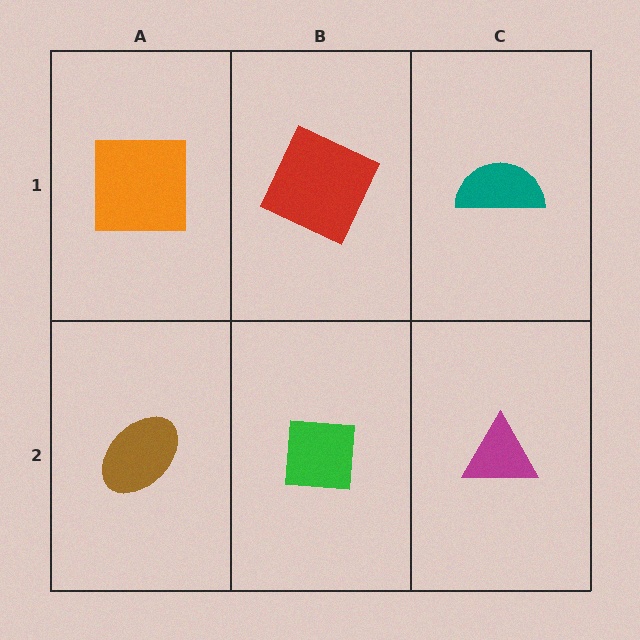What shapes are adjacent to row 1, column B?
A green square (row 2, column B), an orange square (row 1, column A), a teal semicircle (row 1, column C).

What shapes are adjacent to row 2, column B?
A red square (row 1, column B), a brown ellipse (row 2, column A), a magenta triangle (row 2, column C).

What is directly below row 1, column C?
A magenta triangle.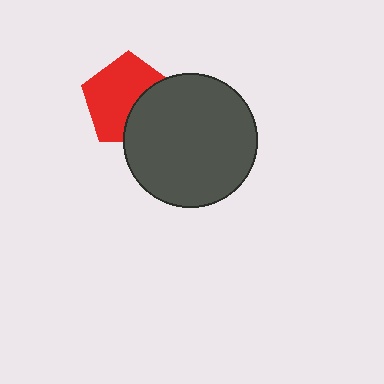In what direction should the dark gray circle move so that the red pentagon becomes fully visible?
The dark gray circle should move toward the lower-right. That is the shortest direction to clear the overlap and leave the red pentagon fully visible.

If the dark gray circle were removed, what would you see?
You would see the complete red pentagon.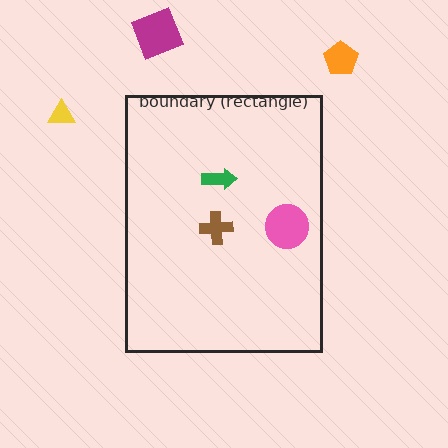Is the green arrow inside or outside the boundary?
Inside.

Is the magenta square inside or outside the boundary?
Outside.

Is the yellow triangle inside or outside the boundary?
Outside.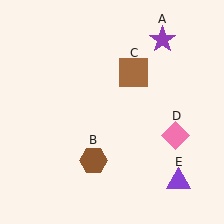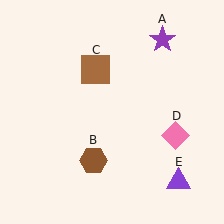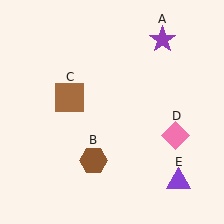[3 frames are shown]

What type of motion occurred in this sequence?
The brown square (object C) rotated counterclockwise around the center of the scene.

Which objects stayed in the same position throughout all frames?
Purple star (object A) and brown hexagon (object B) and pink diamond (object D) and purple triangle (object E) remained stationary.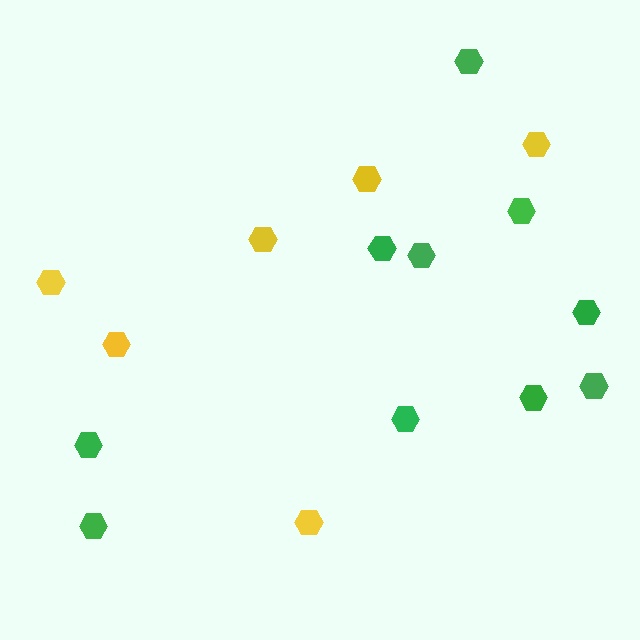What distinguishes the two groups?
There are 2 groups: one group of green hexagons (10) and one group of yellow hexagons (6).